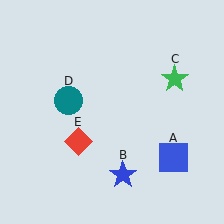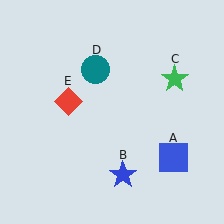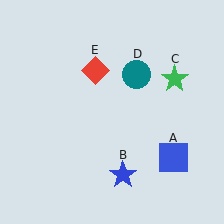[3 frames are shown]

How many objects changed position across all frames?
2 objects changed position: teal circle (object D), red diamond (object E).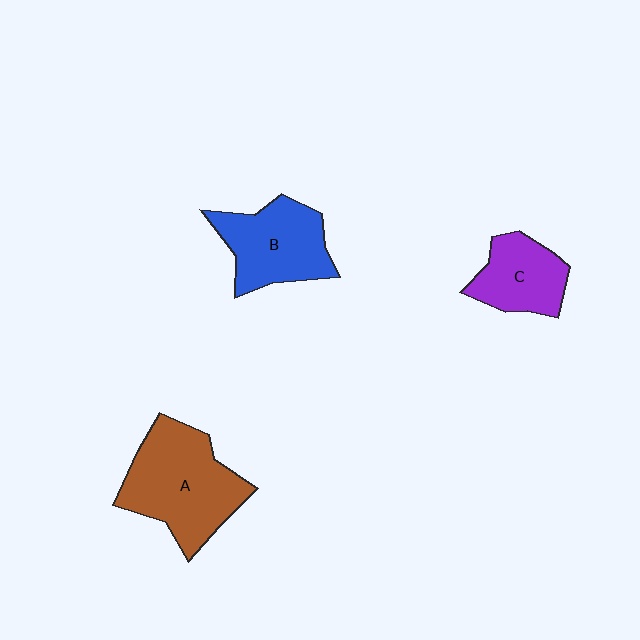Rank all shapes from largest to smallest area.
From largest to smallest: A (brown), B (blue), C (purple).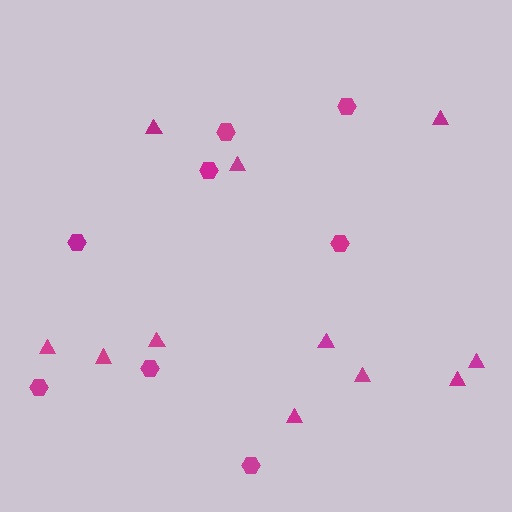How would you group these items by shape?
There are 2 groups: one group of triangles (11) and one group of hexagons (8).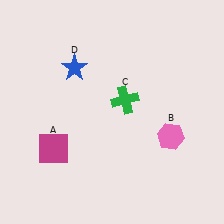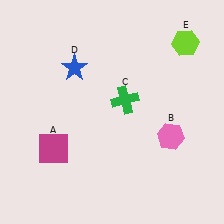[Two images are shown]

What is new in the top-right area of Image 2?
A lime hexagon (E) was added in the top-right area of Image 2.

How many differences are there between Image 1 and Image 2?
There is 1 difference between the two images.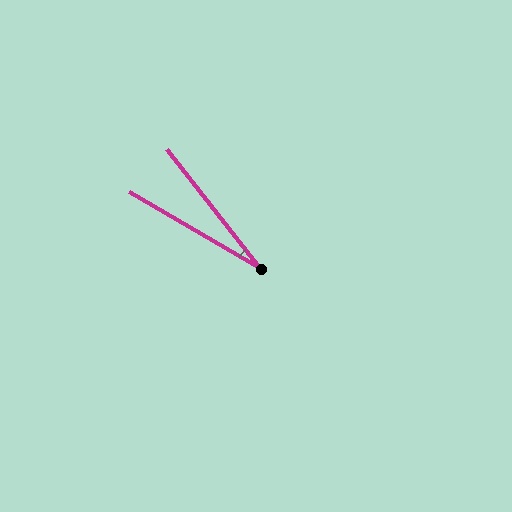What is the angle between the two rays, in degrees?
Approximately 22 degrees.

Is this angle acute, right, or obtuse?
It is acute.